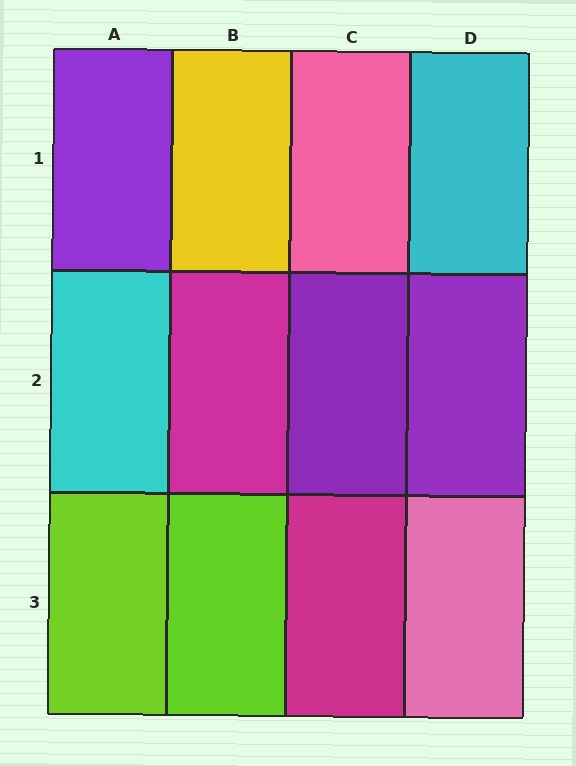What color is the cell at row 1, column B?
Yellow.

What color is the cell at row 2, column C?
Purple.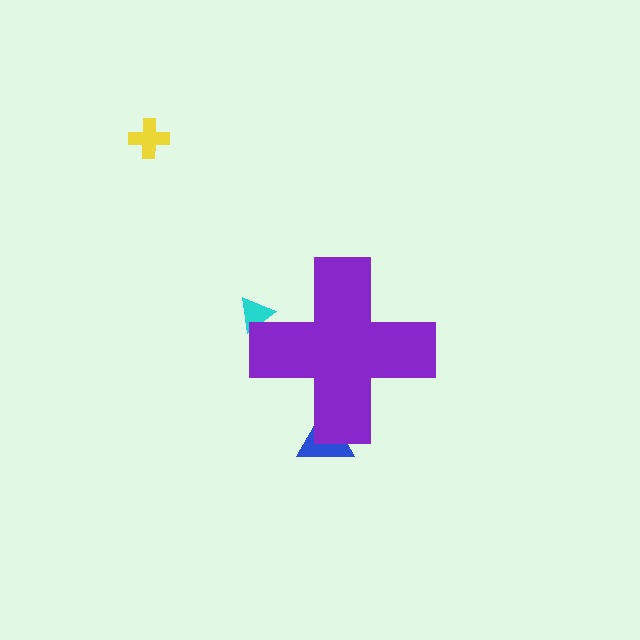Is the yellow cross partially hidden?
No, the yellow cross is fully visible.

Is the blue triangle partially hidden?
Yes, the blue triangle is partially hidden behind the purple cross.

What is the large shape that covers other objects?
A purple cross.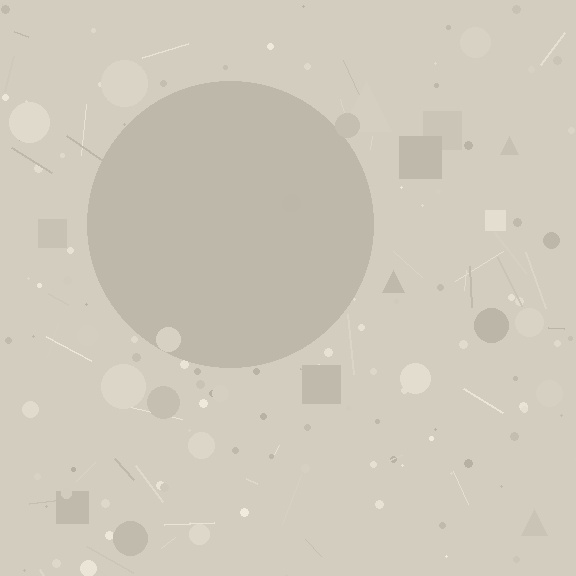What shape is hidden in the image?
A circle is hidden in the image.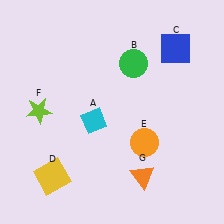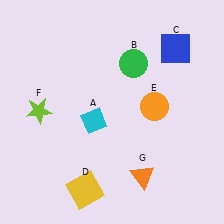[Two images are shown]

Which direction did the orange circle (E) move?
The orange circle (E) moved up.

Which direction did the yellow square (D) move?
The yellow square (D) moved right.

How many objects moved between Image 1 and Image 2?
2 objects moved between the two images.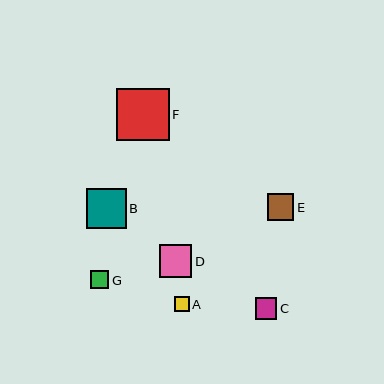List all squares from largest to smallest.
From largest to smallest: F, B, D, E, C, G, A.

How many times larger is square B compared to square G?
Square B is approximately 2.2 times the size of square G.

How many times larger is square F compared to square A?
Square F is approximately 3.4 times the size of square A.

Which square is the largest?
Square F is the largest with a size of approximately 52 pixels.